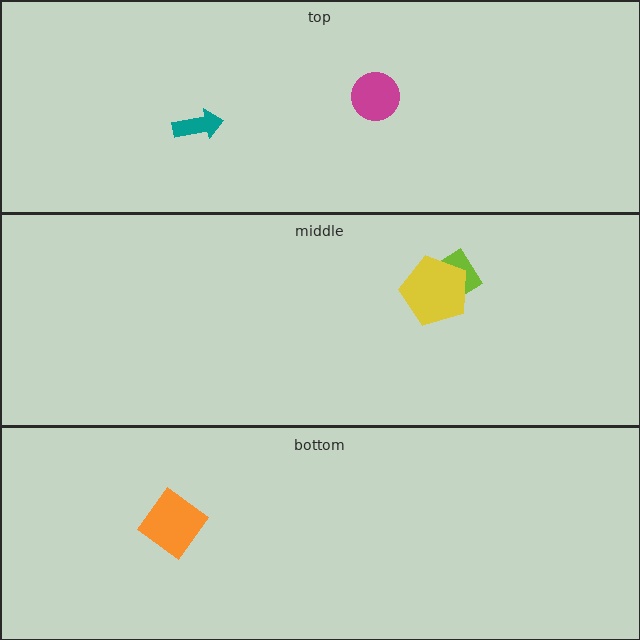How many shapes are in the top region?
2.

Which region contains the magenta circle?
The top region.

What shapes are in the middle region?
The lime rectangle, the yellow pentagon.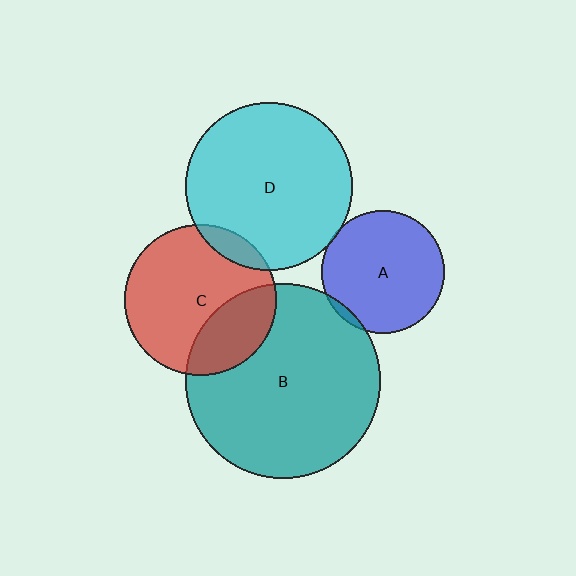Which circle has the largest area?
Circle B (teal).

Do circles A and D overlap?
Yes.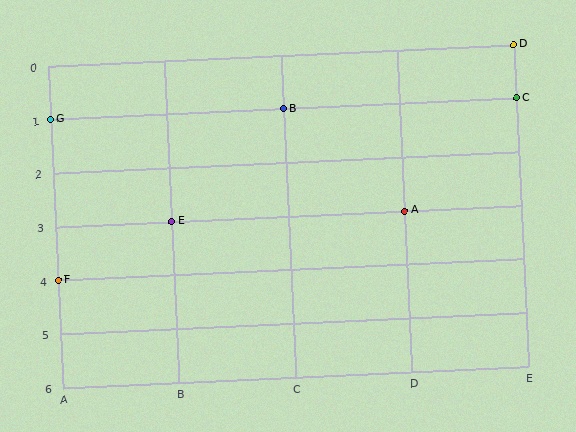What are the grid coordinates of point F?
Point F is at grid coordinates (A, 4).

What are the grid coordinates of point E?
Point E is at grid coordinates (B, 3).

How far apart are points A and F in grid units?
Points A and F are 3 columns and 1 row apart (about 3.2 grid units diagonally).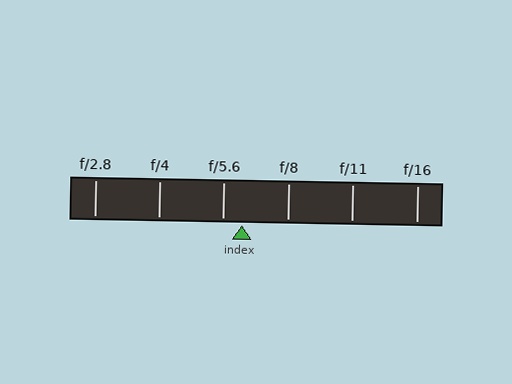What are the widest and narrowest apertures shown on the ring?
The widest aperture shown is f/2.8 and the narrowest is f/16.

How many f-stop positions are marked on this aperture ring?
There are 6 f-stop positions marked.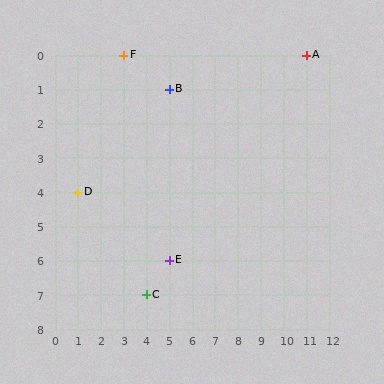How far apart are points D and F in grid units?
Points D and F are 2 columns and 4 rows apart (about 4.5 grid units diagonally).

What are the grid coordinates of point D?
Point D is at grid coordinates (1, 4).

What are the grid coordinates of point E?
Point E is at grid coordinates (5, 6).